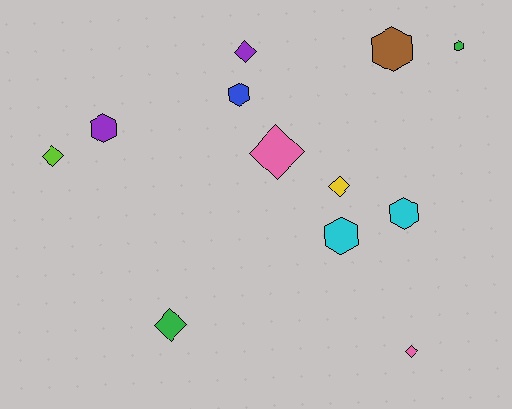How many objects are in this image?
There are 12 objects.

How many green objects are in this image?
There are 2 green objects.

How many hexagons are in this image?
There are 6 hexagons.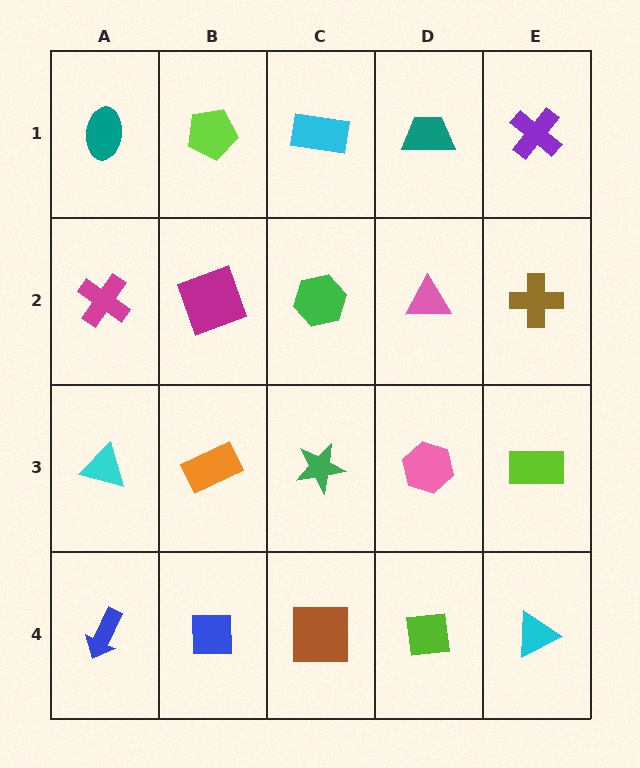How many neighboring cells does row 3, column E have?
3.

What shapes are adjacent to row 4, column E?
A lime rectangle (row 3, column E), a lime square (row 4, column D).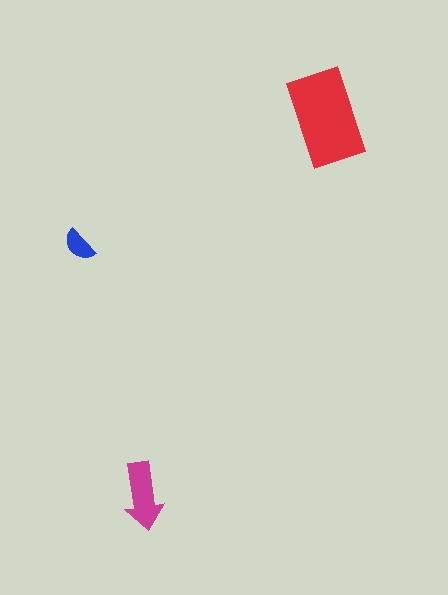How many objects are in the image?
There are 3 objects in the image.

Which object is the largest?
The red rectangle.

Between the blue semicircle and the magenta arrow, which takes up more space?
The magenta arrow.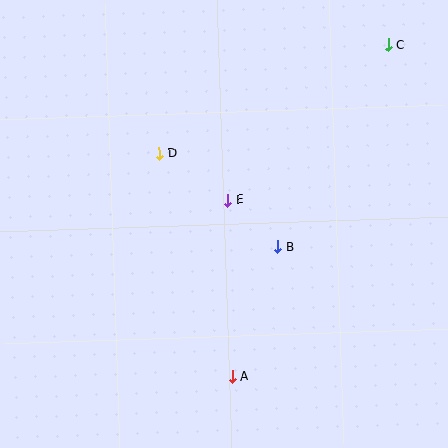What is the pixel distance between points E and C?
The distance between E and C is 223 pixels.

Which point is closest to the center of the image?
Point E at (228, 200) is closest to the center.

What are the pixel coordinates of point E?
Point E is at (228, 200).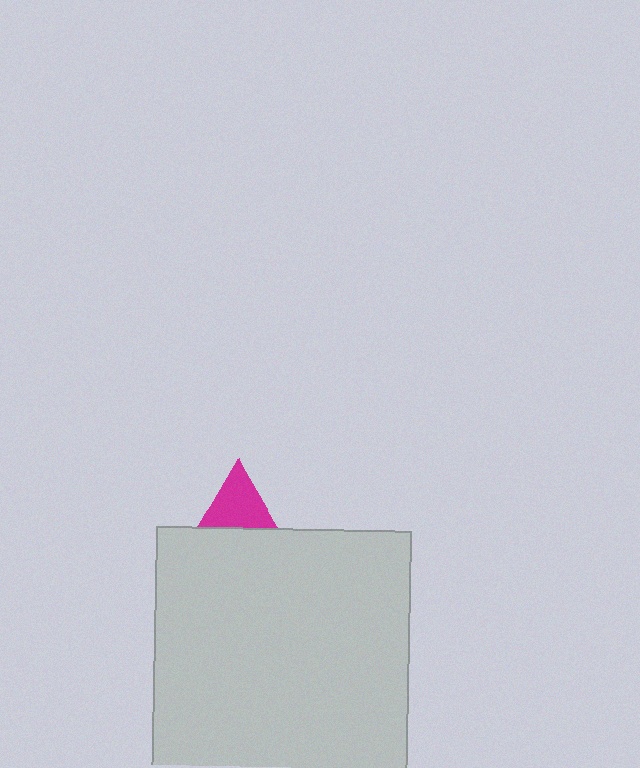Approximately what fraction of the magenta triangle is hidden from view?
Roughly 61% of the magenta triangle is hidden behind the light gray square.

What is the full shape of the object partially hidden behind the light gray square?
The partially hidden object is a magenta triangle.